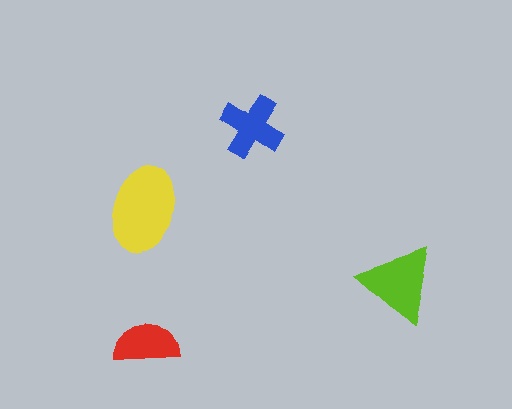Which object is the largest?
The yellow ellipse.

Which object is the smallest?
The red semicircle.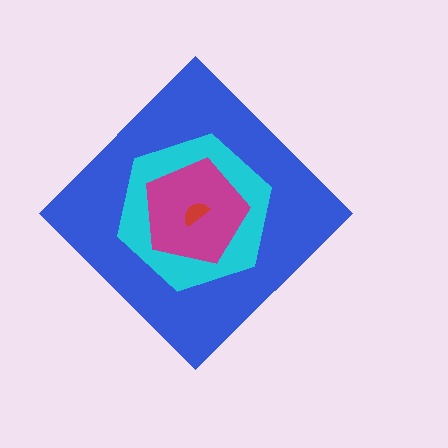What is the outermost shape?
The blue diamond.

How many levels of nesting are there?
4.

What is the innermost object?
The red semicircle.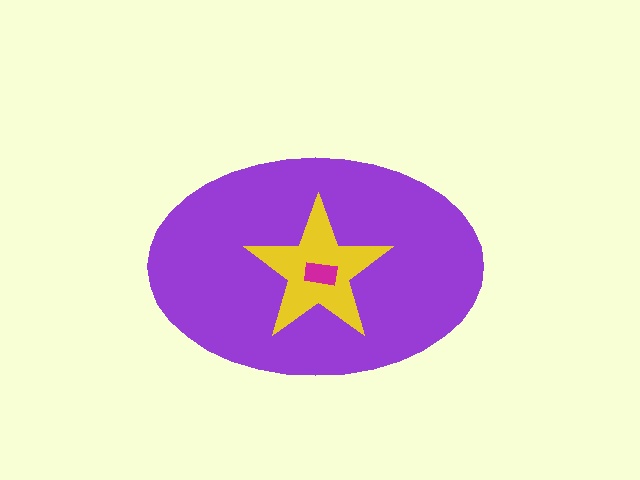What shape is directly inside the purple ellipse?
The yellow star.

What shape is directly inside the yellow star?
The magenta rectangle.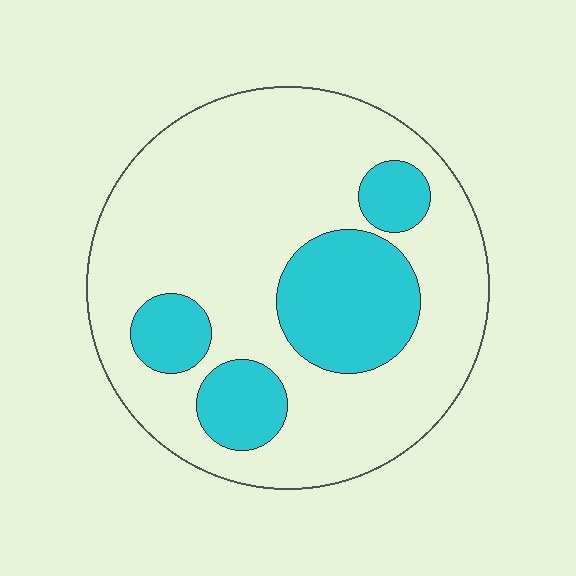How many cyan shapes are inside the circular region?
4.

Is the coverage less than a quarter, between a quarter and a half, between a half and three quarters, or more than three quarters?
Between a quarter and a half.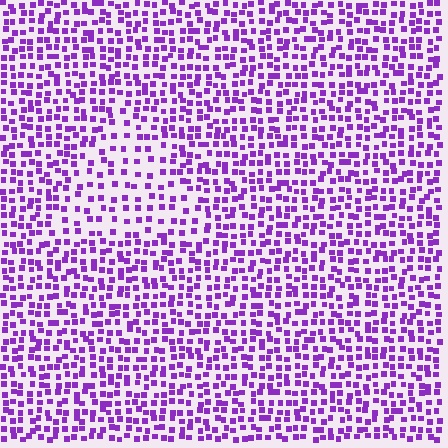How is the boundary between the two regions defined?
The boundary is defined by a change in element density (approximately 1.8x ratio). All elements are the same color, size, and shape.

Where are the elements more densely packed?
The elements are more densely packed outside the triangle boundary.